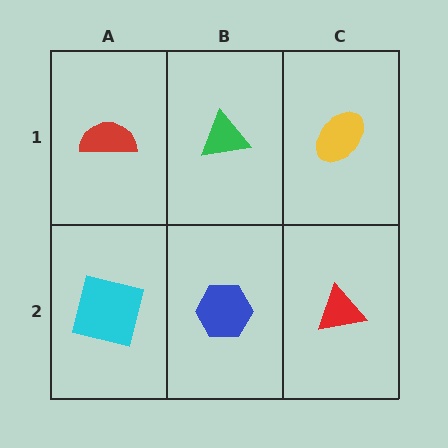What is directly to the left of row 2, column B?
A cyan square.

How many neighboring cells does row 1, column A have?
2.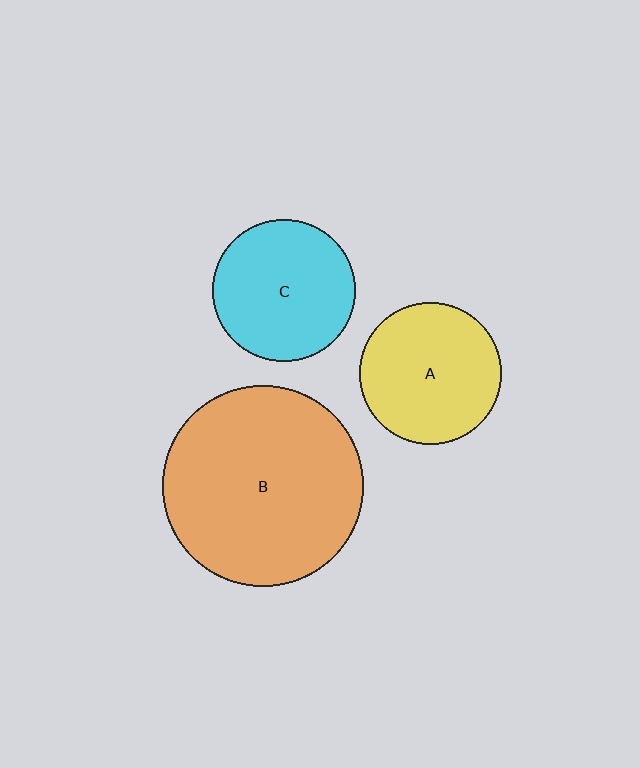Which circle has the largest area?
Circle B (orange).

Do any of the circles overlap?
No, none of the circles overlap.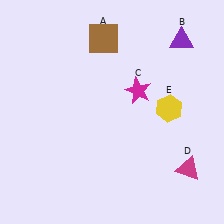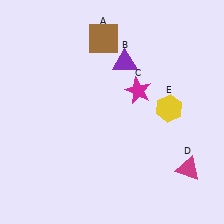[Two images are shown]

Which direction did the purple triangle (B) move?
The purple triangle (B) moved left.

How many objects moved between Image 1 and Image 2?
1 object moved between the two images.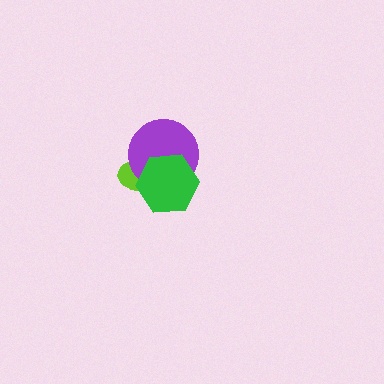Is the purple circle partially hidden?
Yes, it is partially covered by another shape.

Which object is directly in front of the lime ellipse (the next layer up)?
The purple circle is directly in front of the lime ellipse.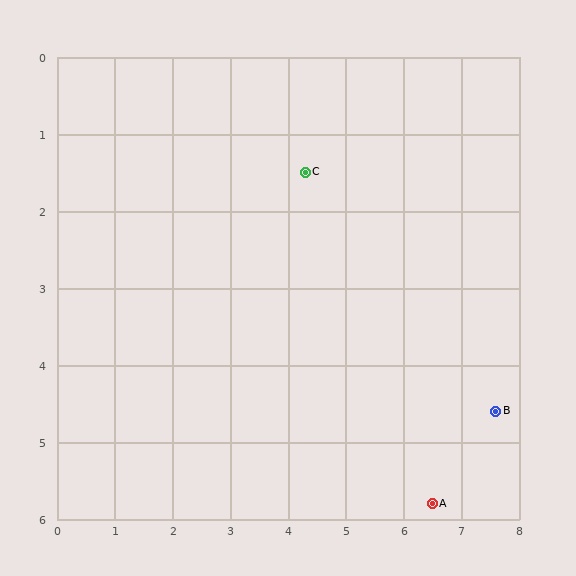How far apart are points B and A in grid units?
Points B and A are about 1.6 grid units apart.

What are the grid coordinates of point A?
Point A is at approximately (6.5, 5.8).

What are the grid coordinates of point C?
Point C is at approximately (4.3, 1.5).